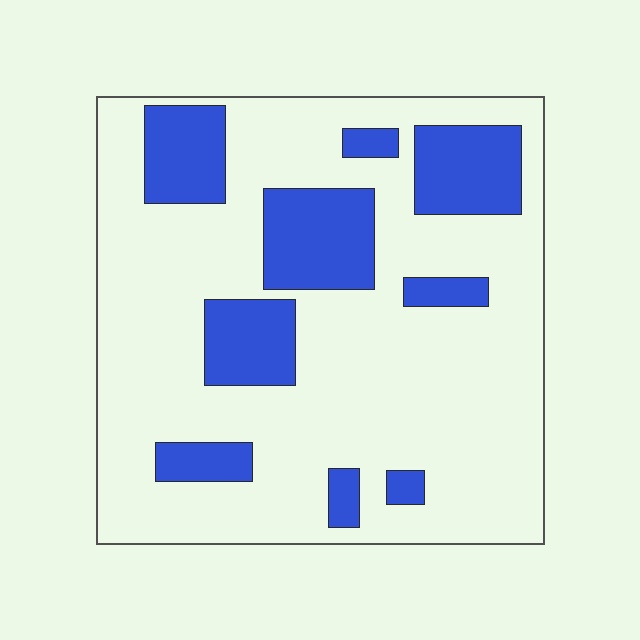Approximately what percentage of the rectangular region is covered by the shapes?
Approximately 25%.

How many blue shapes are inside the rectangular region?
9.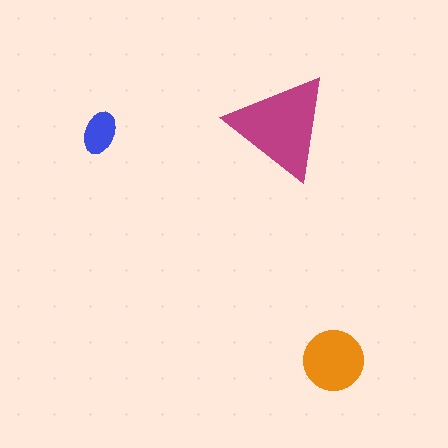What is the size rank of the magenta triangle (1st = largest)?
1st.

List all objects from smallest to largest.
The blue ellipse, the orange circle, the magenta triangle.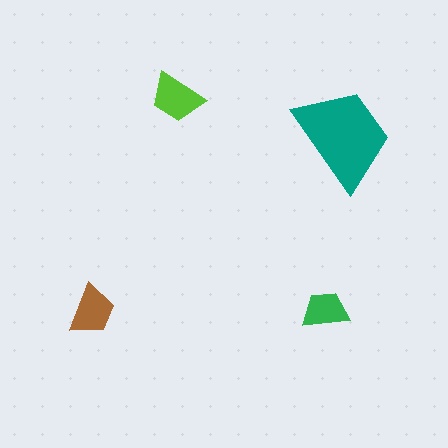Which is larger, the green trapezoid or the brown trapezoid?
The brown one.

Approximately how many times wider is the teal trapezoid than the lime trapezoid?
About 2 times wider.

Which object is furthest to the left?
The brown trapezoid is leftmost.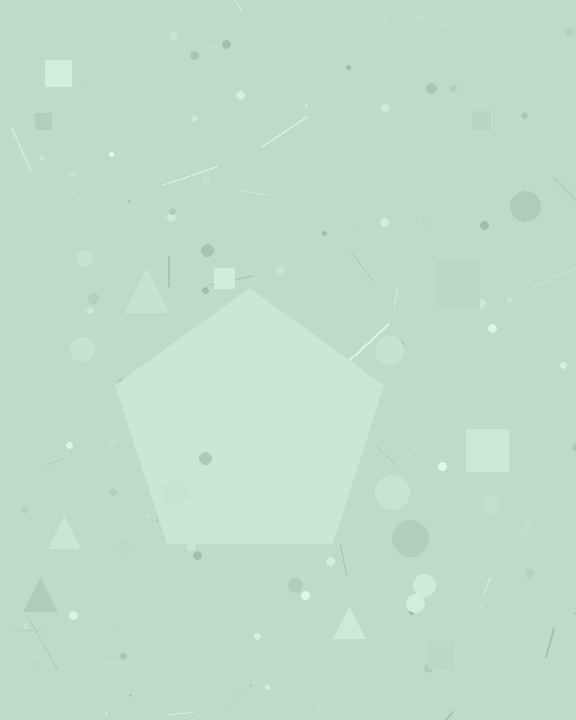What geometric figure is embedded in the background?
A pentagon is embedded in the background.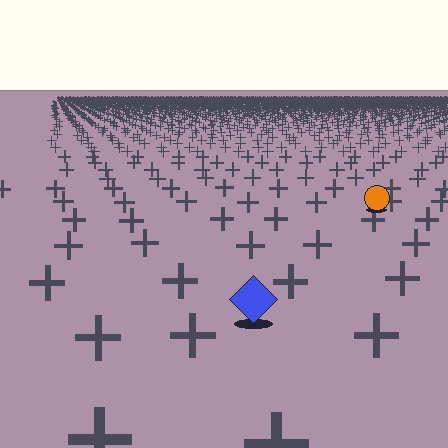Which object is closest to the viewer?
The blue diamond is closest. The texture marks near it are larger and more spread out.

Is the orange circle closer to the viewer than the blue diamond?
No. The blue diamond is closer — you can tell from the texture gradient: the ground texture is coarser near it.